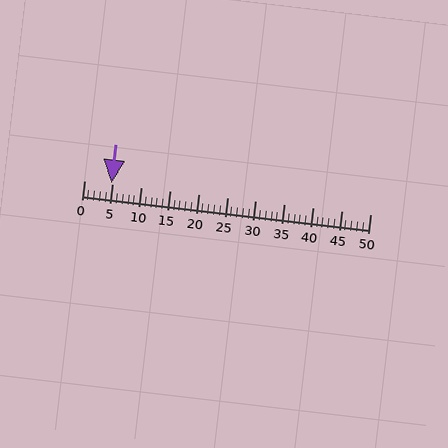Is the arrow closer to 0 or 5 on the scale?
The arrow is closer to 5.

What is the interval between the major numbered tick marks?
The major tick marks are spaced 5 units apart.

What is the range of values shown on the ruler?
The ruler shows values from 0 to 50.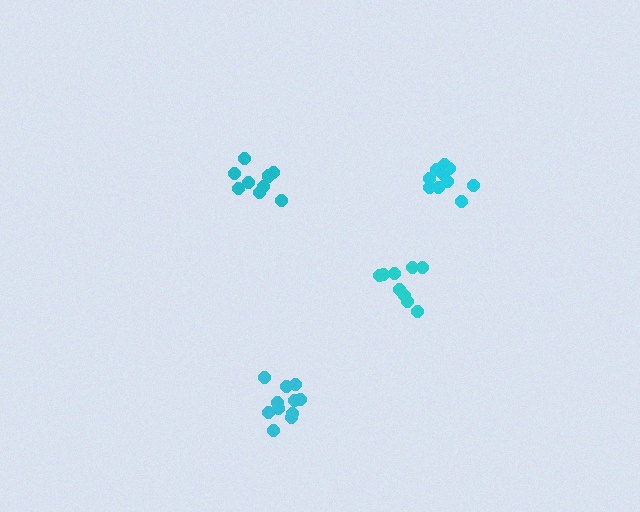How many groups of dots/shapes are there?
There are 4 groups.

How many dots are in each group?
Group 1: 10 dots, Group 2: 11 dots, Group 3: 9 dots, Group 4: 11 dots (41 total).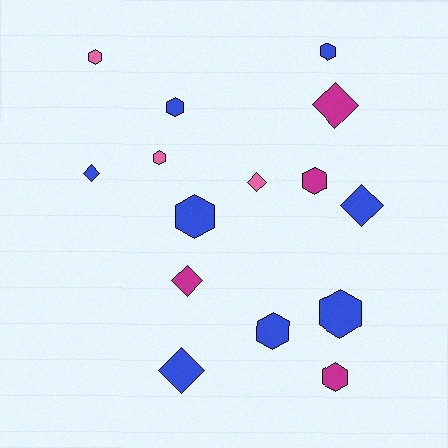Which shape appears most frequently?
Hexagon, with 9 objects.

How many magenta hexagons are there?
There are 2 magenta hexagons.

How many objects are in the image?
There are 15 objects.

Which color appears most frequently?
Blue, with 8 objects.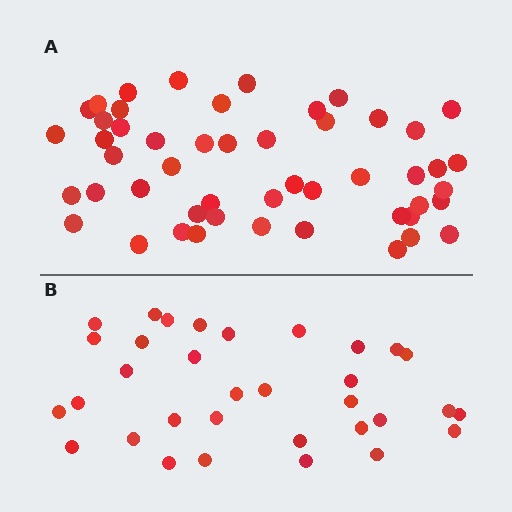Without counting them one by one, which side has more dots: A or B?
Region A (the top region) has more dots.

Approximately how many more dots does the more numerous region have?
Region A has approximately 15 more dots than region B.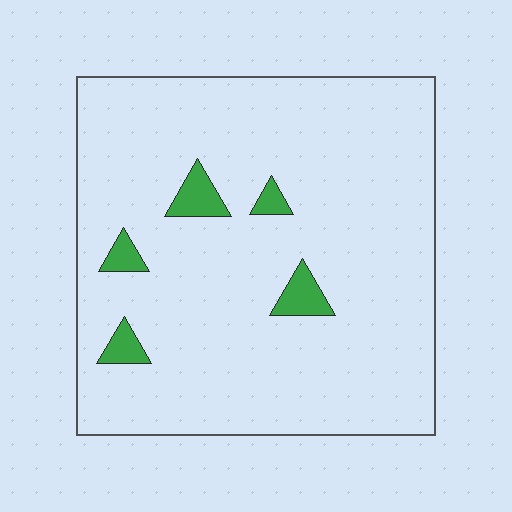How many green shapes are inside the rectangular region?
5.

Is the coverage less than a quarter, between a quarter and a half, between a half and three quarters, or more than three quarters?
Less than a quarter.